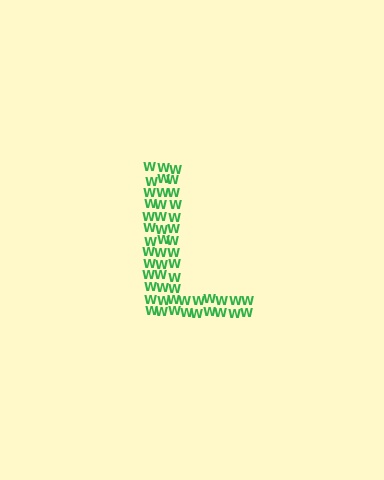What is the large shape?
The large shape is the letter L.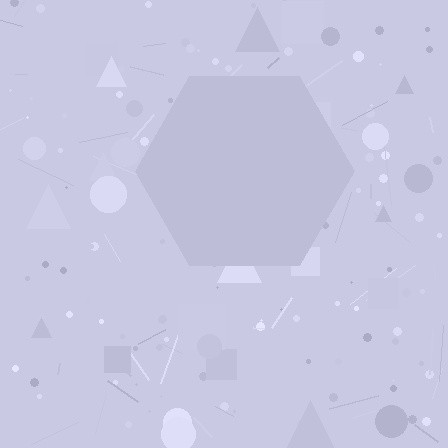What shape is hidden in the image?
A hexagon is hidden in the image.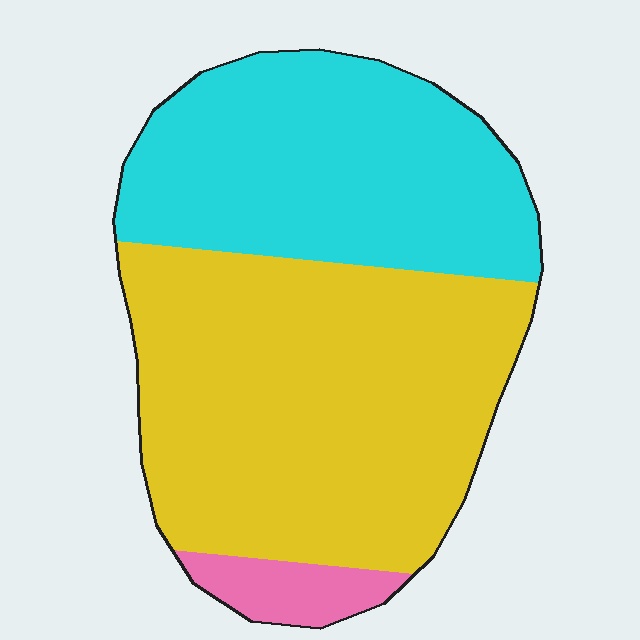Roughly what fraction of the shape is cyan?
Cyan takes up between a third and a half of the shape.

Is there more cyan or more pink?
Cyan.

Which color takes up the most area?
Yellow, at roughly 55%.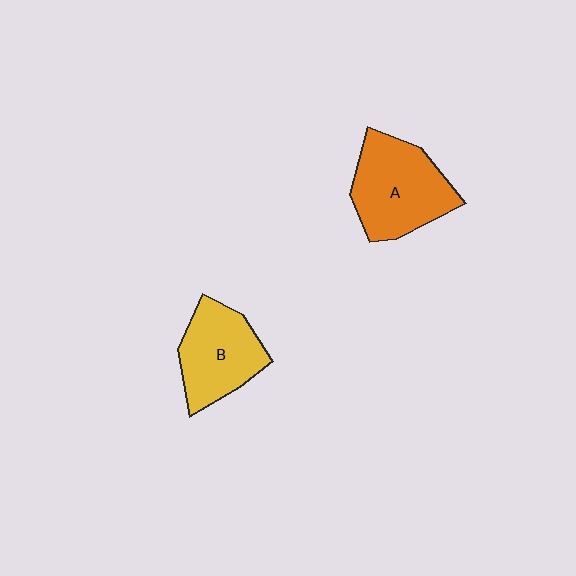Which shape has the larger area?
Shape A (orange).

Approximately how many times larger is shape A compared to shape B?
Approximately 1.2 times.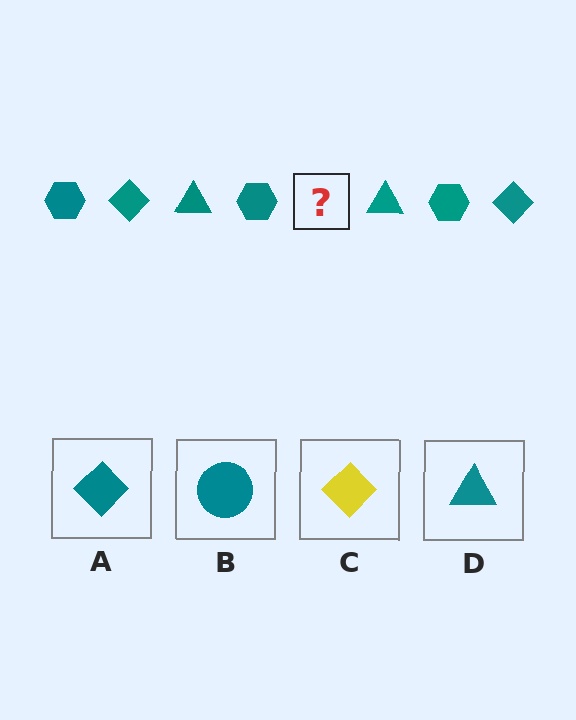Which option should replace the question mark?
Option A.